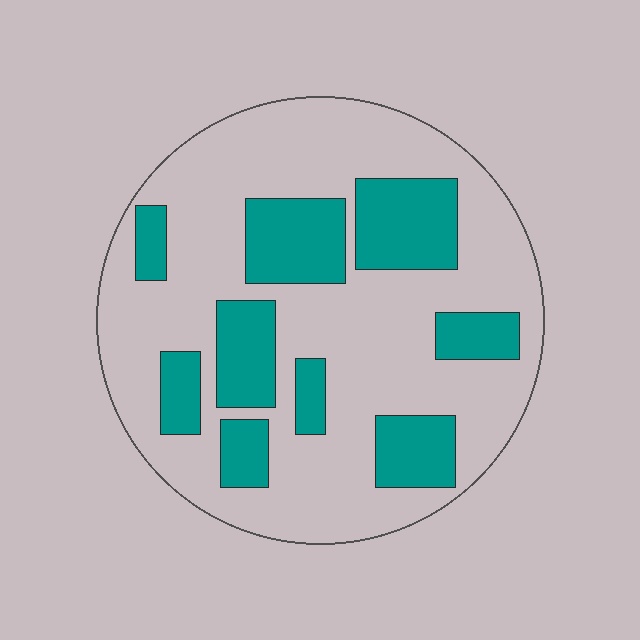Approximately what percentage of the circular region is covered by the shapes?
Approximately 30%.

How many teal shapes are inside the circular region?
9.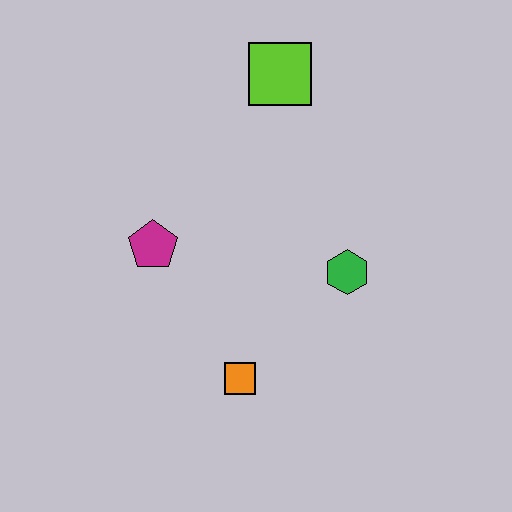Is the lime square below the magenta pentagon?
No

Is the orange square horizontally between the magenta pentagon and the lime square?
Yes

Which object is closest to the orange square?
The green hexagon is closest to the orange square.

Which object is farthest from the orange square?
The lime square is farthest from the orange square.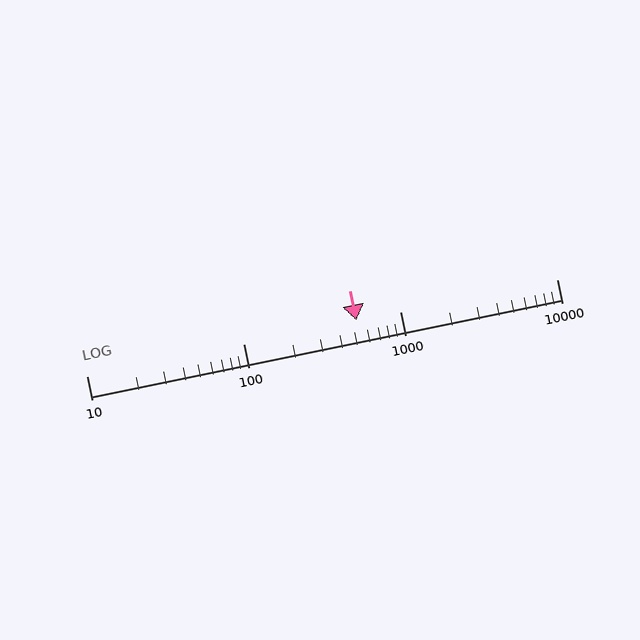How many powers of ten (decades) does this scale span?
The scale spans 3 decades, from 10 to 10000.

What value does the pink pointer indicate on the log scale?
The pointer indicates approximately 530.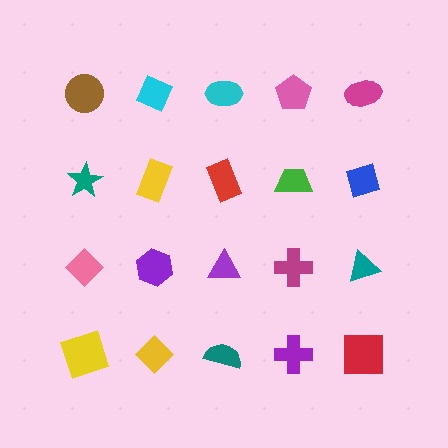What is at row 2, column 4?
A green trapezoid.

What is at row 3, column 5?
A teal triangle.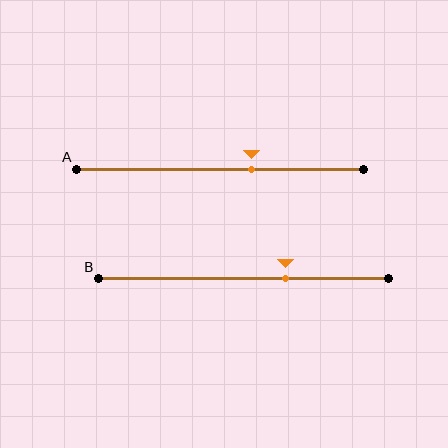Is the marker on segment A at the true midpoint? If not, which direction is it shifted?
No, the marker on segment A is shifted to the right by about 11% of the segment length.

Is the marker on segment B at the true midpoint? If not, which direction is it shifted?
No, the marker on segment B is shifted to the right by about 15% of the segment length.